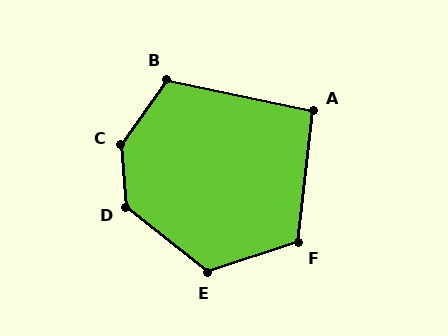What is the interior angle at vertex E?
Approximately 124 degrees (obtuse).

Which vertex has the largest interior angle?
C, at approximately 141 degrees.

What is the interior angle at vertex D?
Approximately 133 degrees (obtuse).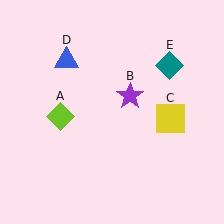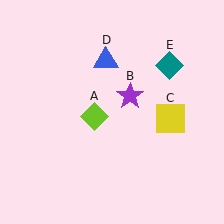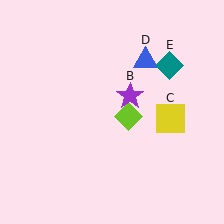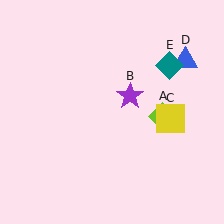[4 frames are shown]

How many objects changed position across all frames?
2 objects changed position: lime diamond (object A), blue triangle (object D).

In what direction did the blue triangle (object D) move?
The blue triangle (object D) moved right.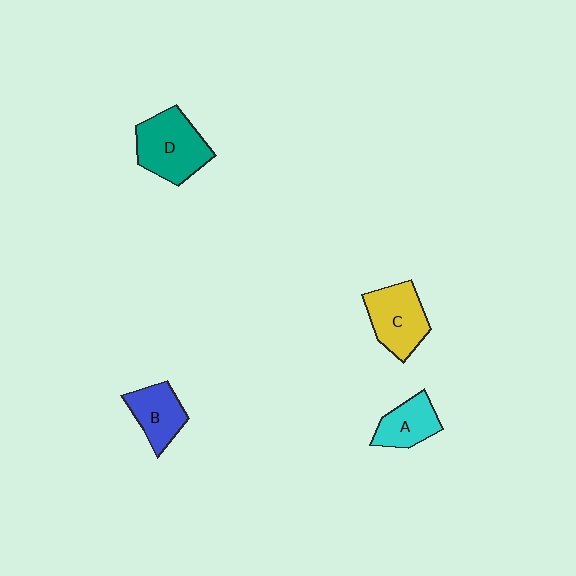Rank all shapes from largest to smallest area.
From largest to smallest: D (teal), C (yellow), B (blue), A (cyan).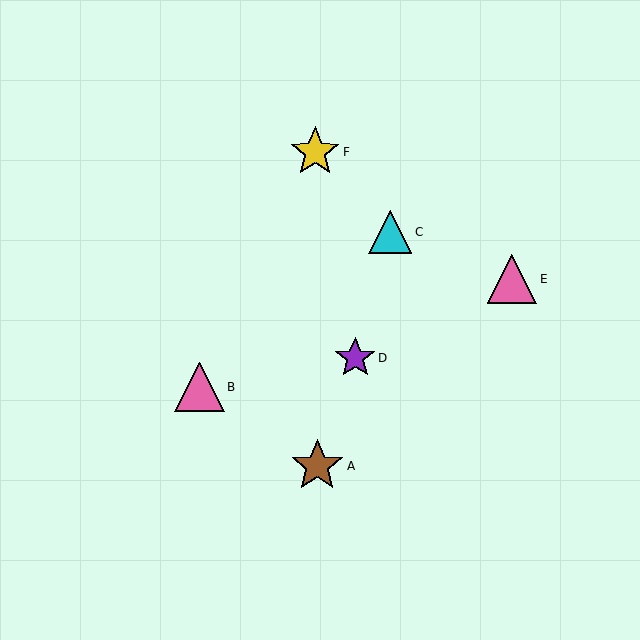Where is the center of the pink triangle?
The center of the pink triangle is at (199, 387).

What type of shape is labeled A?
Shape A is a brown star.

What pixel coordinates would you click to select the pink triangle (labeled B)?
Click at (199, 387) to select the pink triangle B.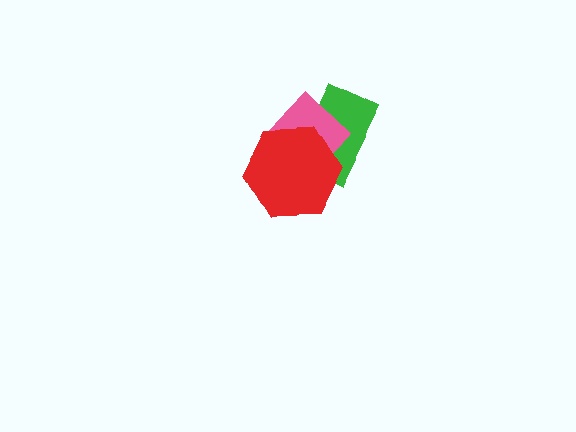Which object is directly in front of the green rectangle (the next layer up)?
The pink diamond is directly in front of the green rectangle.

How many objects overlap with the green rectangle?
2 objects overlap with the green rectangle.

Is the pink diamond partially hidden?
Yes, it is partially covered by another shape.